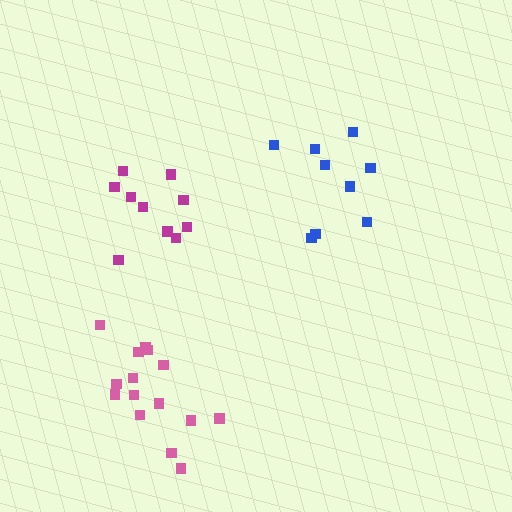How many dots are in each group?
Group 1: 9 dots, Group 2: 10 dots, Group 3: 15 dots (34 total).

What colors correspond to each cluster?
The clusters are colored: blue, magenta, pink.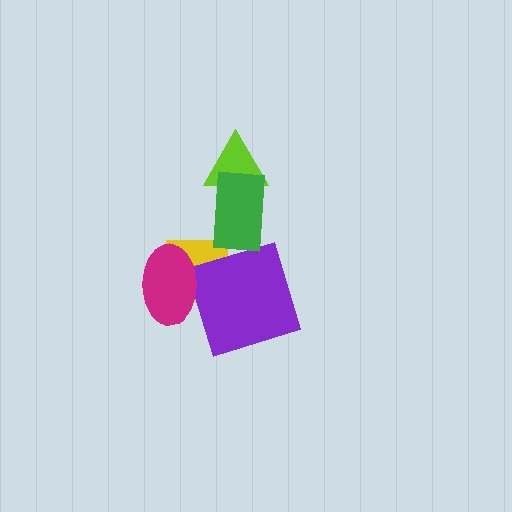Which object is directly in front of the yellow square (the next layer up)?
The purple square is directly in front of the yellow square.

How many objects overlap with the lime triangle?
1 object overlaps with the lime triangle.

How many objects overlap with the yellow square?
2 objects overlap with the yellow square.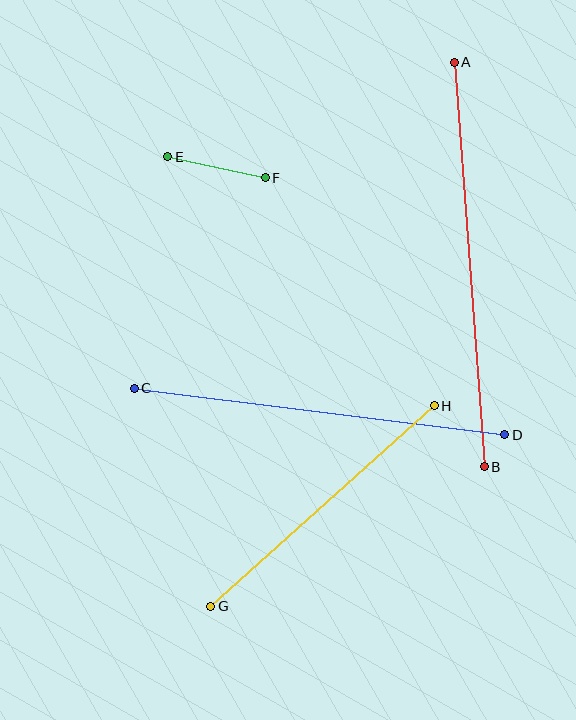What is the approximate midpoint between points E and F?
The midpoint is at approximately (217, 167) pixels.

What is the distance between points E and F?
The distance is approximately 99 pixels.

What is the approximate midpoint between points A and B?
The midpoint is at approximately (469, 265) pixels.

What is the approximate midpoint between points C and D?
The midpoint is at approximately (320, 412) pixels.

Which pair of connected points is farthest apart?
Points A and B are farthest apart.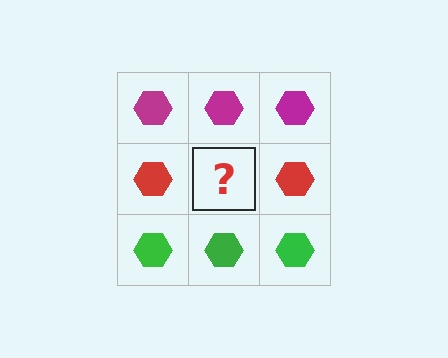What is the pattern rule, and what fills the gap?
The rule is that each row has a consistent color. The gap should be filled with a red hexagon.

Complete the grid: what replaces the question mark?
The question mark should be replaced with a red hexagon.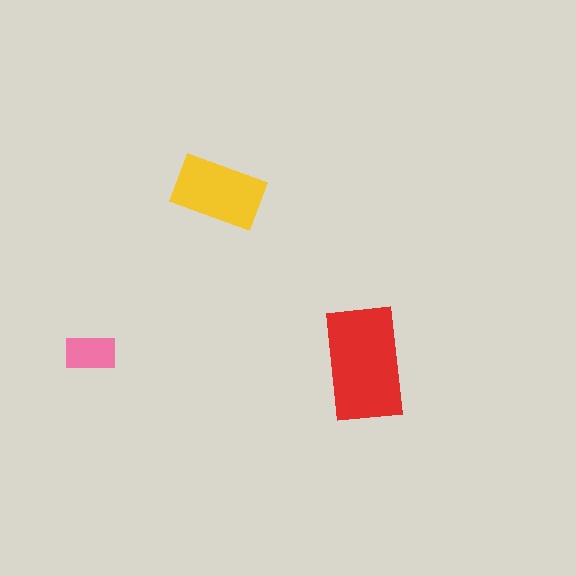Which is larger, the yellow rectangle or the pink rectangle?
The yellow one.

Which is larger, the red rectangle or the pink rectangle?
The red one.